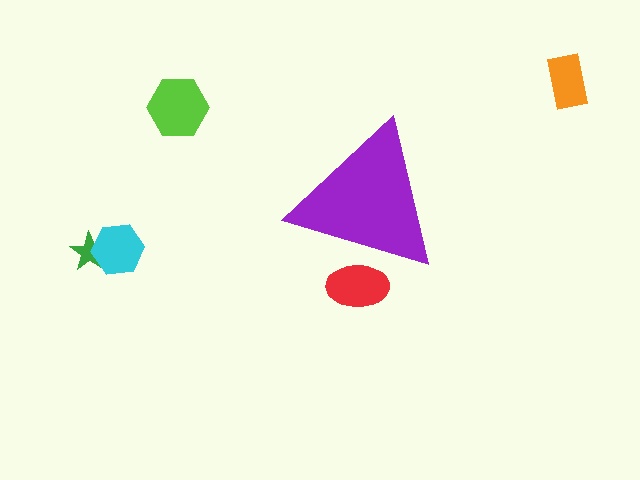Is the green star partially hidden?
No, the green star is fully visible.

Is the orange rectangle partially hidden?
No, the orange rectangle is fully visible.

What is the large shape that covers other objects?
A purple triangle.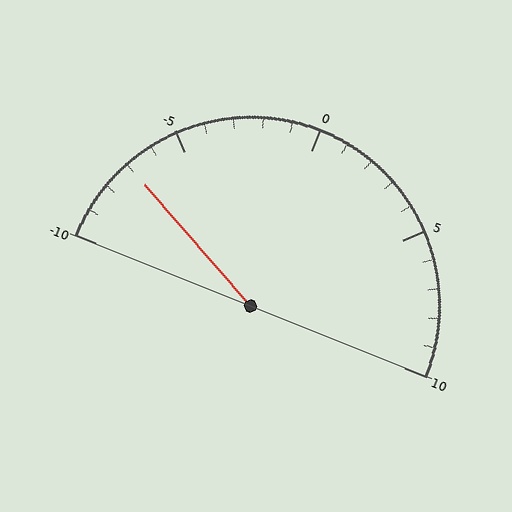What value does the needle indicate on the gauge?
The needle indicates approximately -7.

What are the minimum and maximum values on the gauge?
The gauge ranges from -10 to 10.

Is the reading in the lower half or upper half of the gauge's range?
The reading is in the lower half of the range (-10 to 10).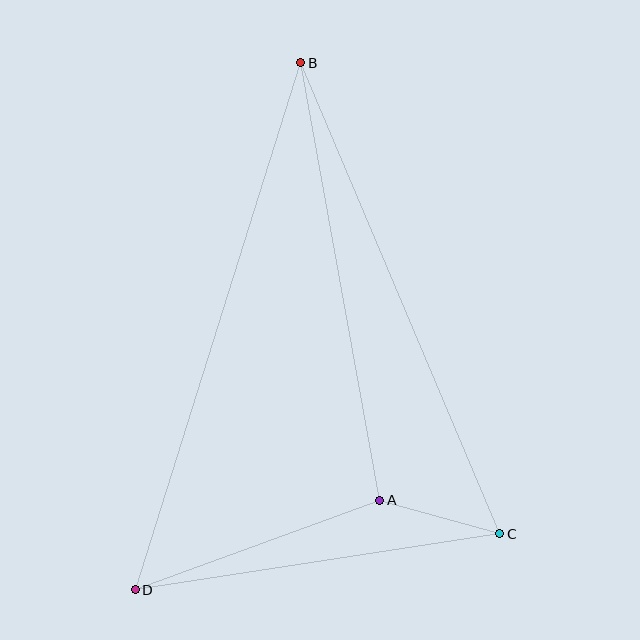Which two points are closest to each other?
Points A and C are closest to each other.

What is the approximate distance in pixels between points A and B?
The distance between A and B is approximately 445 pixels.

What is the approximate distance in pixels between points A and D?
The distance between A and D is approximately 260 pixels.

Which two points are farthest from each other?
Points B and D are farthest from each other.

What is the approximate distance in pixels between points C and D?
The distance between C and D is approximately 368 pixels.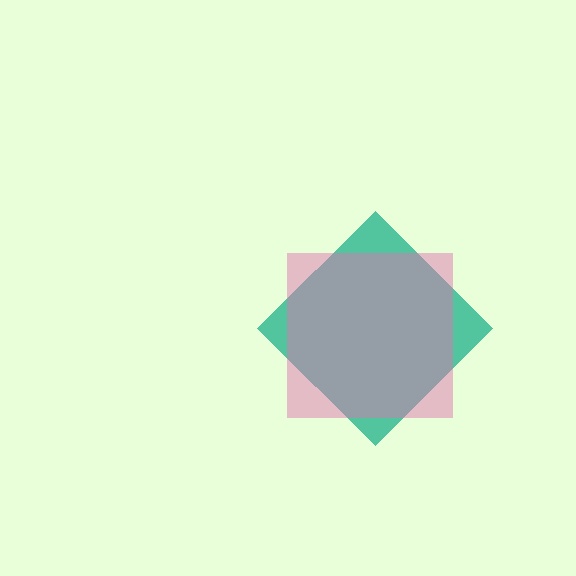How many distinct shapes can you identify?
There are 2 distinct shapes: a teal diamond, a pink square.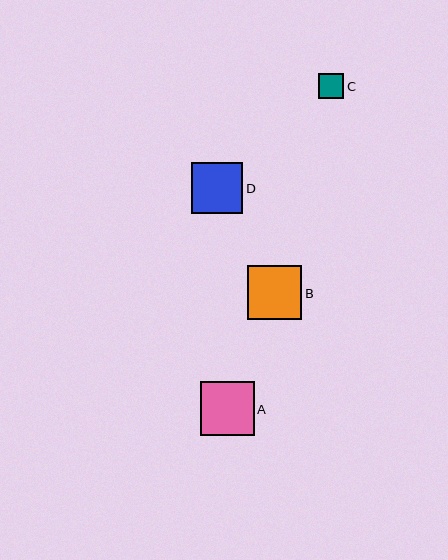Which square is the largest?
Square B is the largest with a size of approximately 54 pixels.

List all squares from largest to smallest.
From largest to smallest: B, A, D, C.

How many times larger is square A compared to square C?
Square A is approximately 2.1 times the size of square C.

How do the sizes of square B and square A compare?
Square B and square A are approximately the same size.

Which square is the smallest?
Square C is the smallest with a size of approximately 25 pixels.